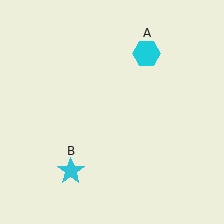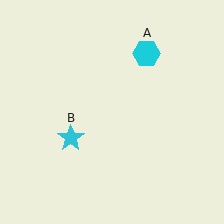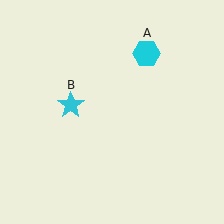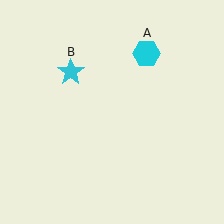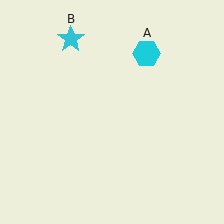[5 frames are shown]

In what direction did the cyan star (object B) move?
The cyan star (object B) moved up.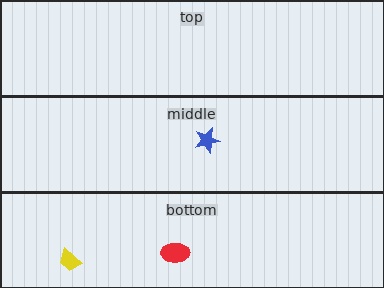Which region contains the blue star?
The middle region.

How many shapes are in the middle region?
1.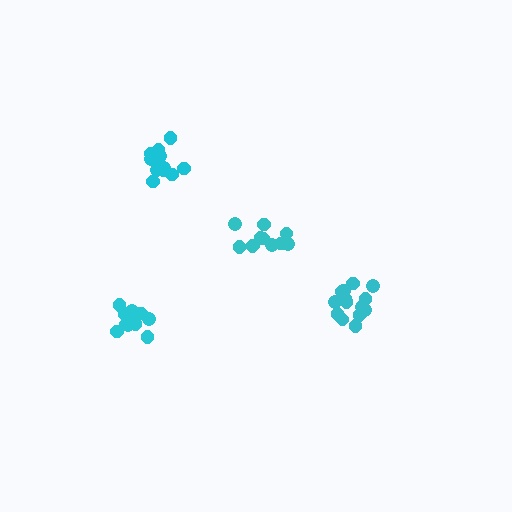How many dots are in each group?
Group 1: 11 dots, Group 2: 15 dots, Group 3: 13 dots, Group 4: 14 dots (53 total).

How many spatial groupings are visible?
There are 4 spatial groupings.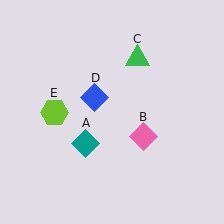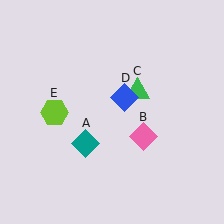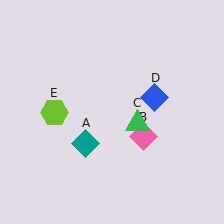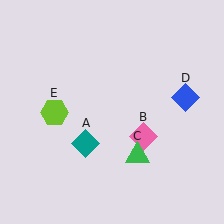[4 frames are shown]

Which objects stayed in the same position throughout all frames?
Teal diamond (object A) and pink diamond (object B) and lime hexagon (object E) remained stationary.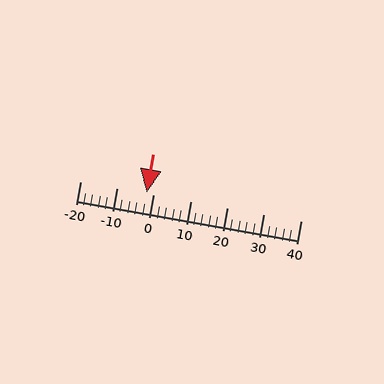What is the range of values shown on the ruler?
The ruler shows values from -20 to 40.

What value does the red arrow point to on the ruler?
The red arrow points to approximately -2.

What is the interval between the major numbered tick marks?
The major tick marks are spaced 10 units apart.